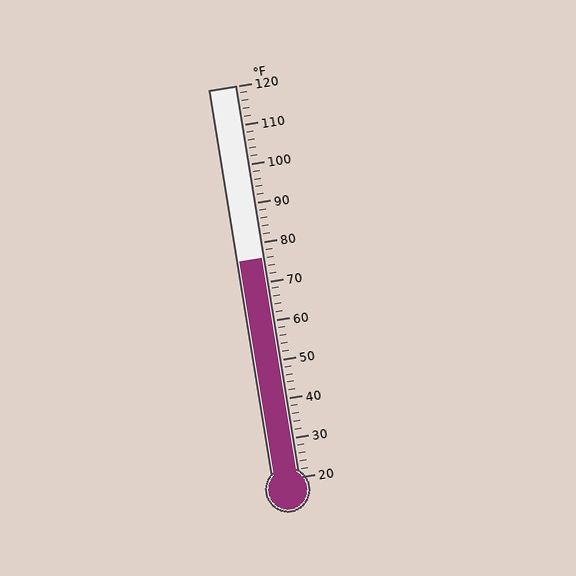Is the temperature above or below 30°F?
The temperature is above 30°F.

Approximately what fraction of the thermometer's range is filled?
The thermometer is filled to approximately 55% of its range.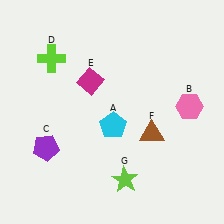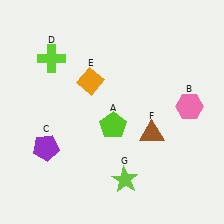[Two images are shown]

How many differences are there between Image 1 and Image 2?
There are 2 differences between the two images.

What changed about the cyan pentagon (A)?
In Image 1, A is cyan. In Image 2, it changed to lime.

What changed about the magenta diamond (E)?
In Image 1, E is magenta. In Image 2, it changed to orange.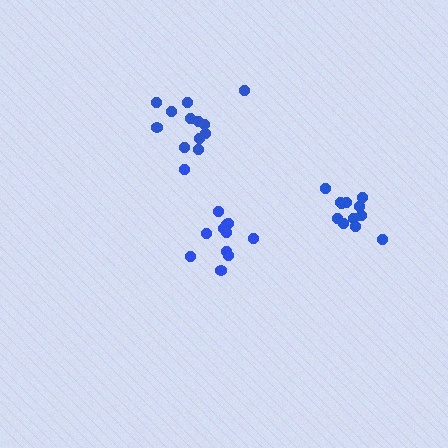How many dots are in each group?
Group 1: 12 dots, Group 2: 12 dots, Group 3: 12 dots (36 total).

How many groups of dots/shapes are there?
There are 3 groups.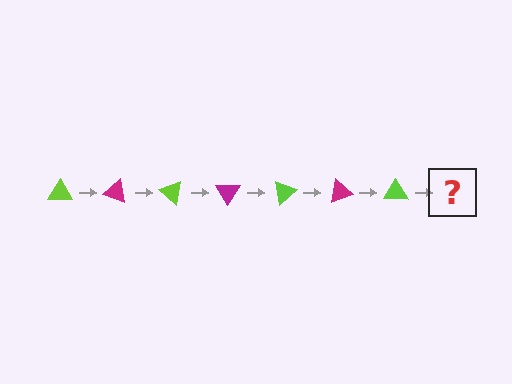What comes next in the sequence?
The next element should be a magenta triangle, rotated 140 degrees from the start.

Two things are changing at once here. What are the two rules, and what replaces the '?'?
The two rules are that it rotates 20 degrees each step and the color cycles through lime and magenta. The '?' should be a magenta triangle, rotated 140 degrees from the start.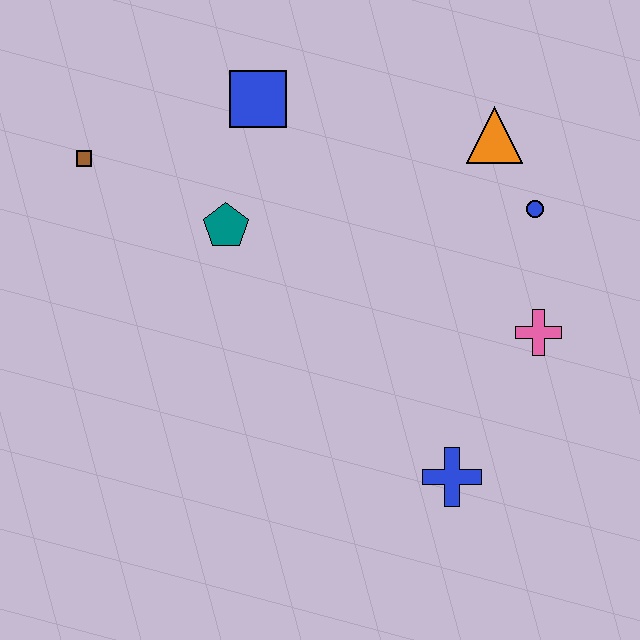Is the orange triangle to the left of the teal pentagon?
No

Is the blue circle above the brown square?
No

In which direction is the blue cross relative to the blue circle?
The blue cross is below the blue circle.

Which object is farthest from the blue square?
The blue cross is farthest from the blue square.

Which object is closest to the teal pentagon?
The blue square is closest to the teal pentagon.